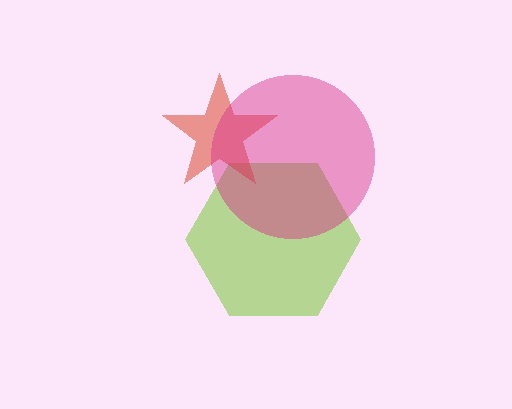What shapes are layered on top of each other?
The layered shapes are: a lime hexagon, a red star, a magenta circle.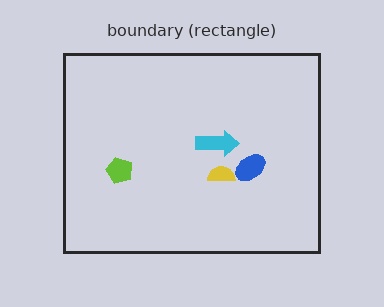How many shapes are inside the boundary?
4 inside, 0 outside.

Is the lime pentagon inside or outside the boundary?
Inside.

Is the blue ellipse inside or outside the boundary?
Inside.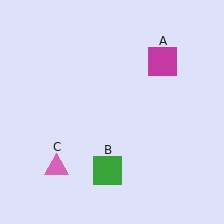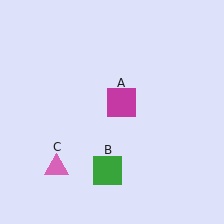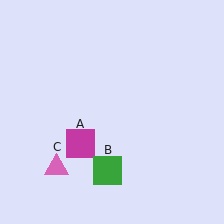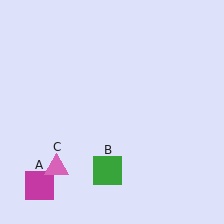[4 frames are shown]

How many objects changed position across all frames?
1 object changed position: magenta square (object A).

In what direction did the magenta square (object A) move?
The magenta square (object A) moved down and to the left.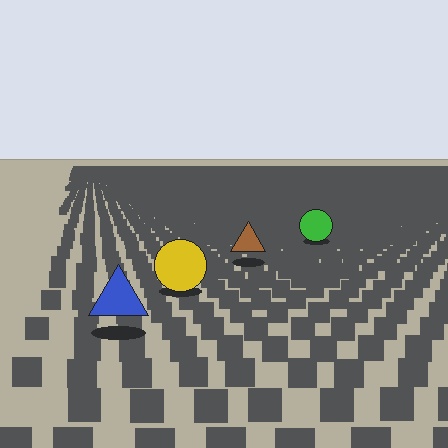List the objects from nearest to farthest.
From nearest to farthest: the blue triangle, the yellow circle, the brown triangle, the green circle.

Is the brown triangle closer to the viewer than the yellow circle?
No. The yellow circle is closer — you can tell from the texture gradient: the ground texture is coarser near it.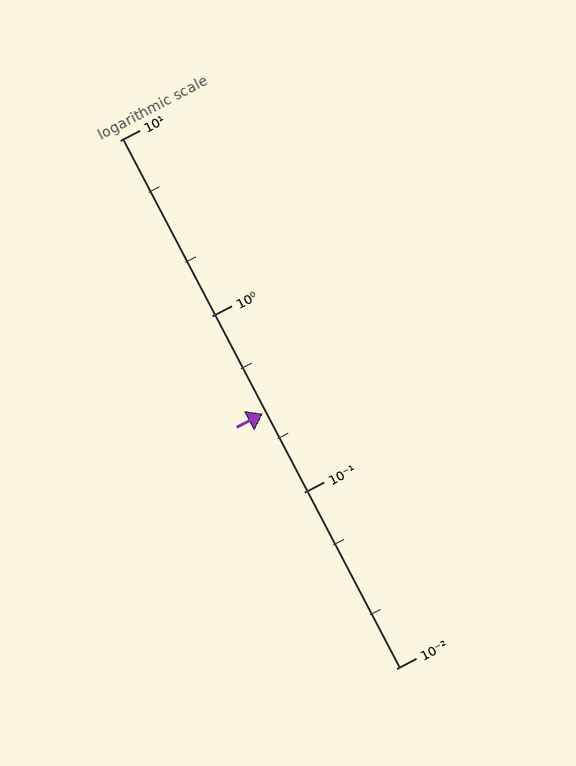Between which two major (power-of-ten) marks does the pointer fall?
The pointer is between 0.1 and 1.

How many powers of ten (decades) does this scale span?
The scale spans 3 decades, from 0.01 to 10.